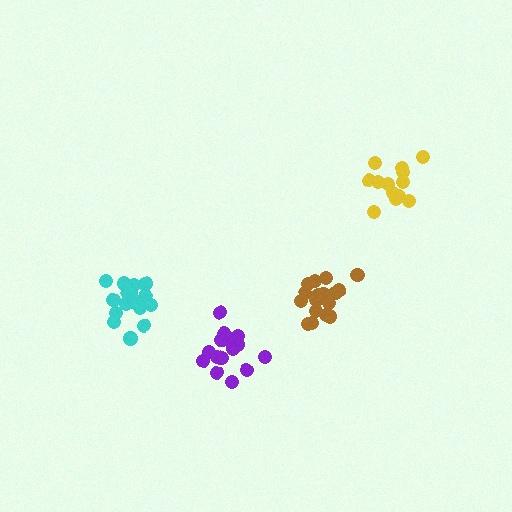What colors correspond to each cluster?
The clusters are colored: brown, cyan, yellow, purple.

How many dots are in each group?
Group 1: 18 dots, Group 2: 18 dots, Group 3: 13 dots, Group 4: 16 dots (65 total).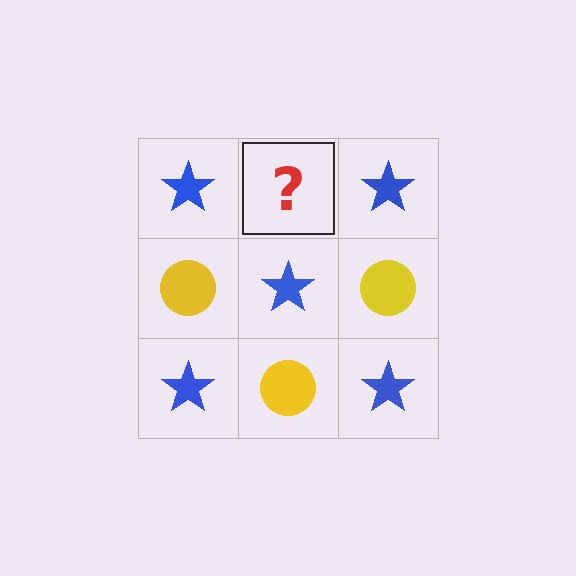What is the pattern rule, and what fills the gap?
The rule is that it alternates blue star and yellow circle in a checkerboard pattern. The gap should be filled with a yellow circle.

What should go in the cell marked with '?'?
The missing cell should contain a yellow circle.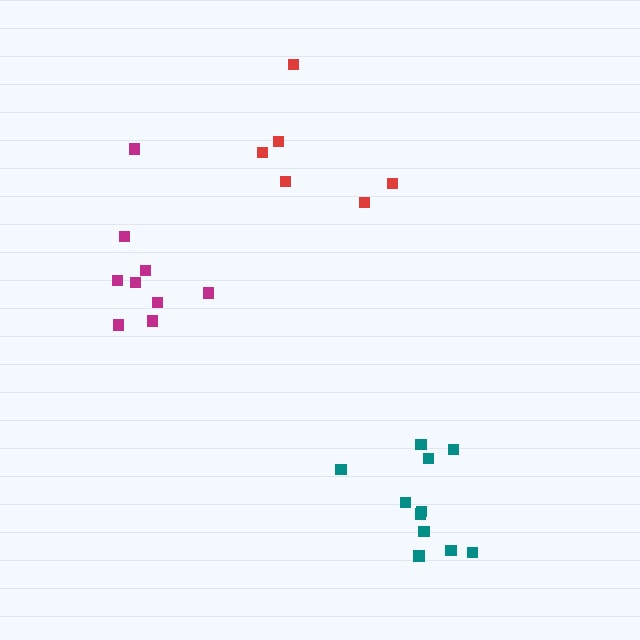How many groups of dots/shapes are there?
There are 3 groups.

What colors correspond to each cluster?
The clusters are colored: magenta, teal, red.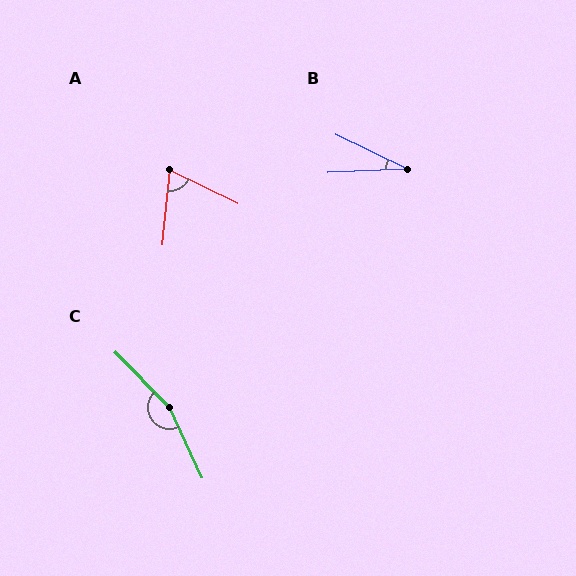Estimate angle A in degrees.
Approximately 70 degrees.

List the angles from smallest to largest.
B (29°), A (70°), C (160°).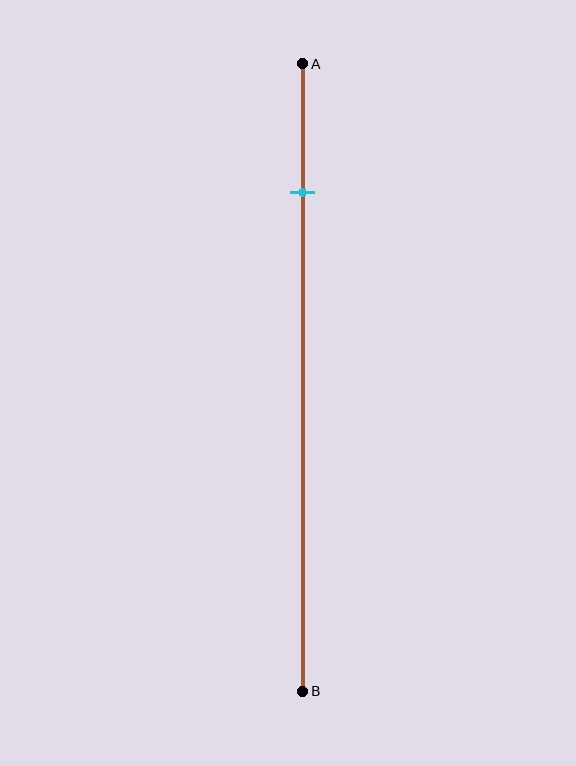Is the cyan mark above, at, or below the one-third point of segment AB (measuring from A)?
The cyan mark is above the one-third point of segment AB.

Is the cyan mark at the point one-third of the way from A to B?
No, the mark is at about 20% from A, not at the 33% one-third point.